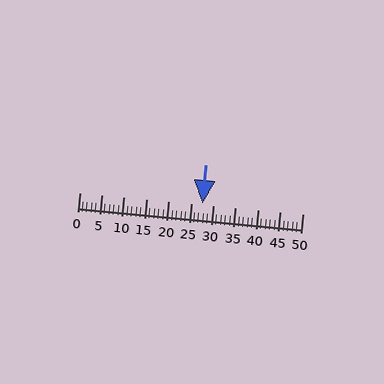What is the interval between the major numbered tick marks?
The major tick marks are spaced 5 units apart.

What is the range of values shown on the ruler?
The ruler shows values from 0 to 50.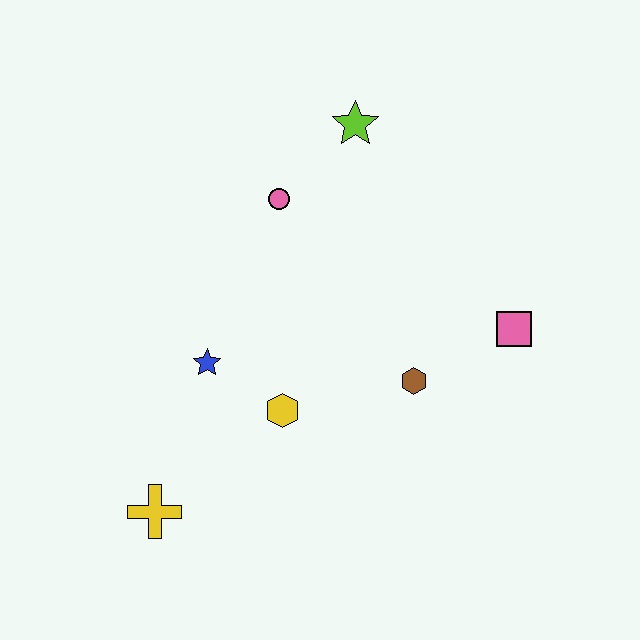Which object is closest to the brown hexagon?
The pink square is closest to the brown hexagon.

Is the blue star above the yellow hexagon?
Yes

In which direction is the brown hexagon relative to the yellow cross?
The brown hexagon is to the right of the yellow cross.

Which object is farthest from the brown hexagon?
The yellow cross is farthest from the brown hexagon.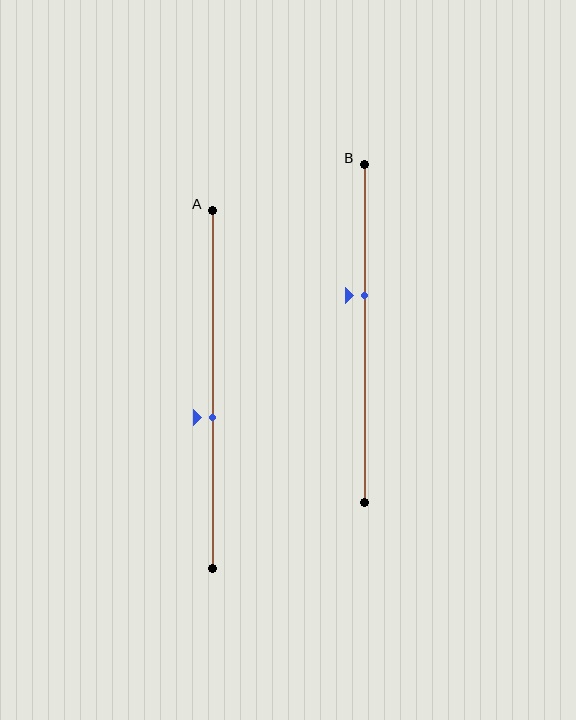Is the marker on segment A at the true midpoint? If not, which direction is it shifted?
No, the marker on segment A is shifted downward by about 8% of the segment length.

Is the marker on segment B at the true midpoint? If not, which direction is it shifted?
No, the marker on segment B is shifted upward by about 11% of the segment length.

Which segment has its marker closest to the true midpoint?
Segment A has its marker closest to the true midpoint.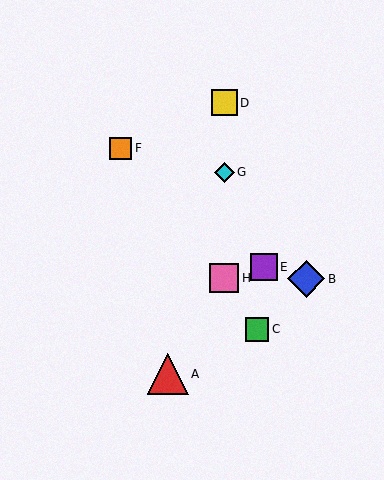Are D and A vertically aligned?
No, D is at x≈224 and A is at x≈168.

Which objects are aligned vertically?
Objects D, G, H are aligned vertically.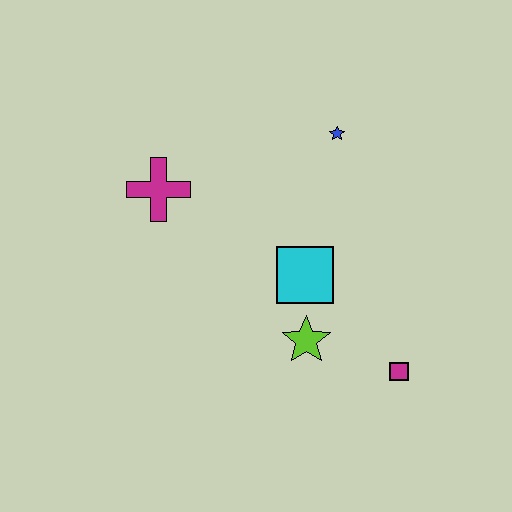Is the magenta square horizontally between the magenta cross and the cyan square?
No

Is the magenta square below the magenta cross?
Yes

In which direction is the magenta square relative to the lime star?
The magenta square is to the right of the lime star.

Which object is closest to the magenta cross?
The cyan square is closest to the magenta cross.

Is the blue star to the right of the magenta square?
No